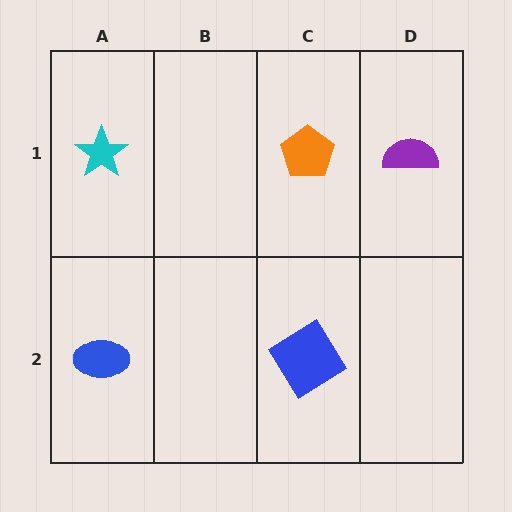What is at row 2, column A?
A blue ellipse.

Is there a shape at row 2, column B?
No, that cell is empty.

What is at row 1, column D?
A purple semicircle.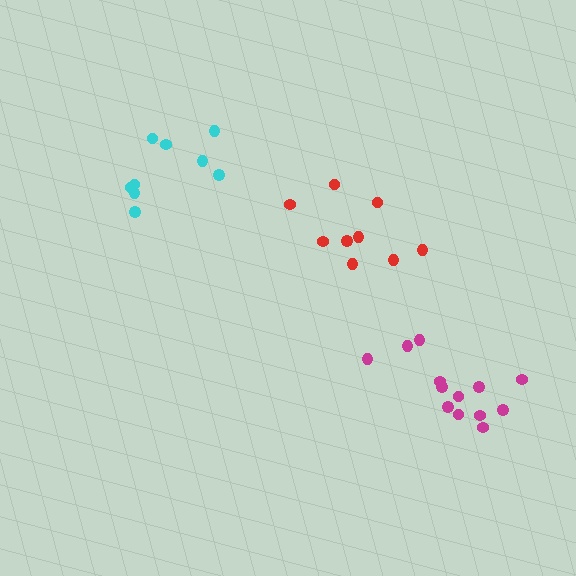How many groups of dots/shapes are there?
There are 3 groups.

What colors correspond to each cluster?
The clusters are colored: magenta, red, cyan.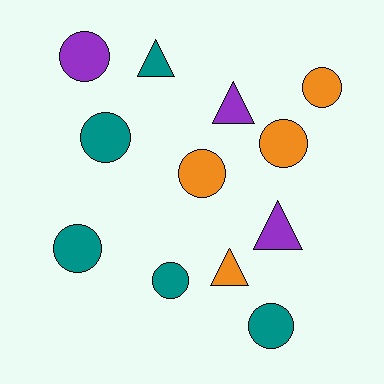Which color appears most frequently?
Teal, with 5 objects.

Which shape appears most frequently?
Circle, with 8 objects.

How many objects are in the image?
There are 12 objects.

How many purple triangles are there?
There are 2 purple triangles.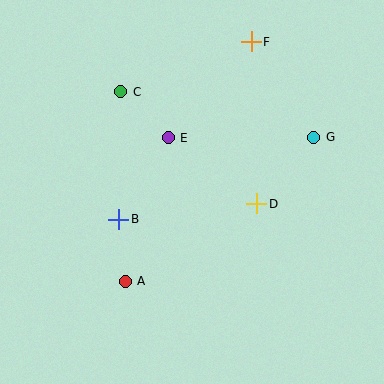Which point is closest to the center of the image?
Point E at (168, 138) is closest to the center.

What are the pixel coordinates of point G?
Point G is at (314, 137).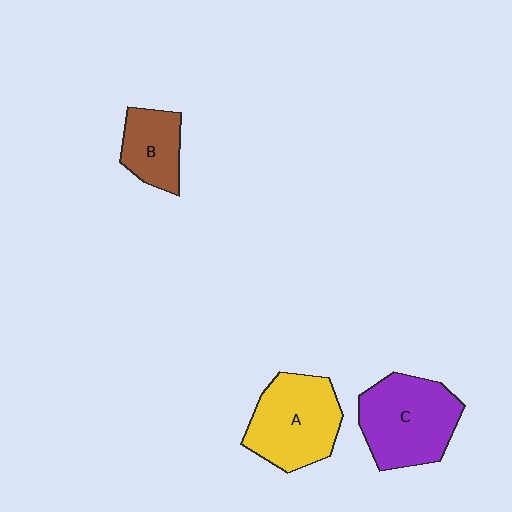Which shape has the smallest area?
Shape B (brown).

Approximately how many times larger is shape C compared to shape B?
Approximately 1.8 times.